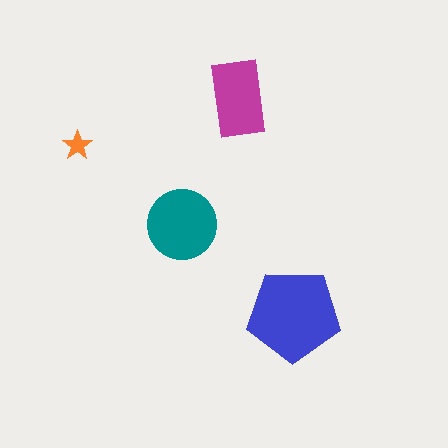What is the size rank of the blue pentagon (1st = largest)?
1st.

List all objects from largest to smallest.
The blue pentagon, the teal circle, the magenta rectangle, the orange star.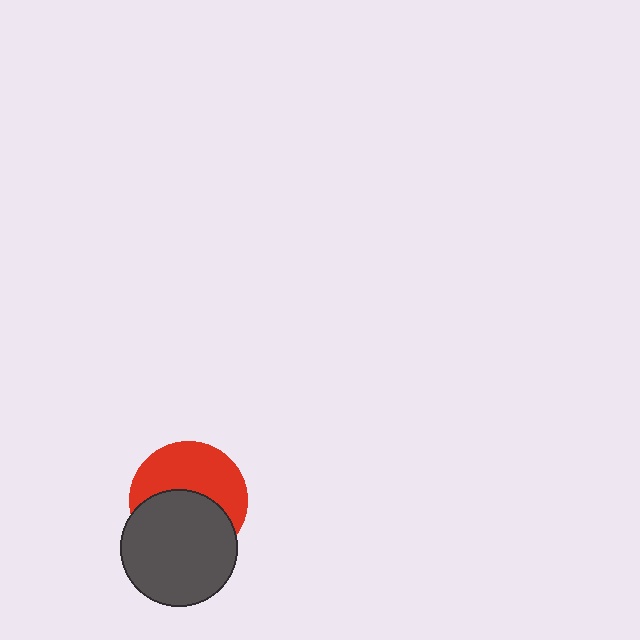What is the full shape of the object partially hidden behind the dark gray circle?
The partially hidden object is a red circle.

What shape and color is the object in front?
The object in front is a dark gray circle.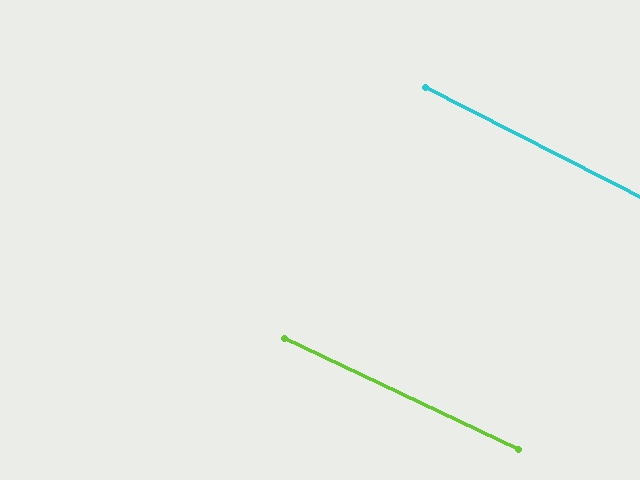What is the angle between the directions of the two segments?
Approximately 2 degrees.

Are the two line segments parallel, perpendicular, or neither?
Parallel — their directions differ by only 1.8°.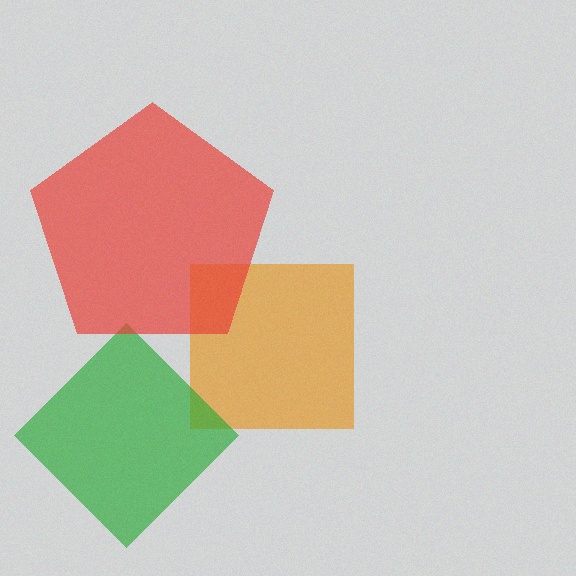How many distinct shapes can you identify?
There are 3 distinct shapes: an orange square, a green diamond, a red pentagon.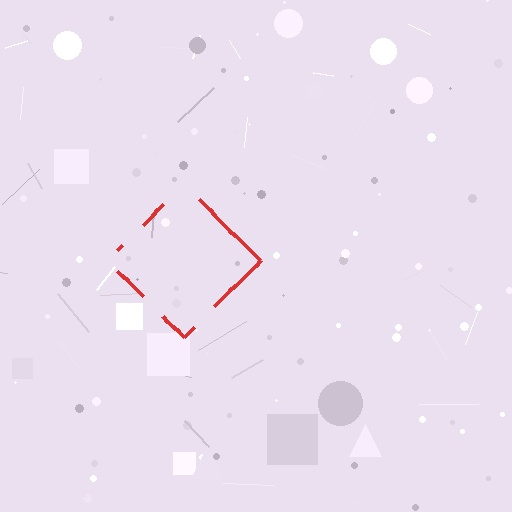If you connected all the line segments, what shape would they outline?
They would outline a diamond.